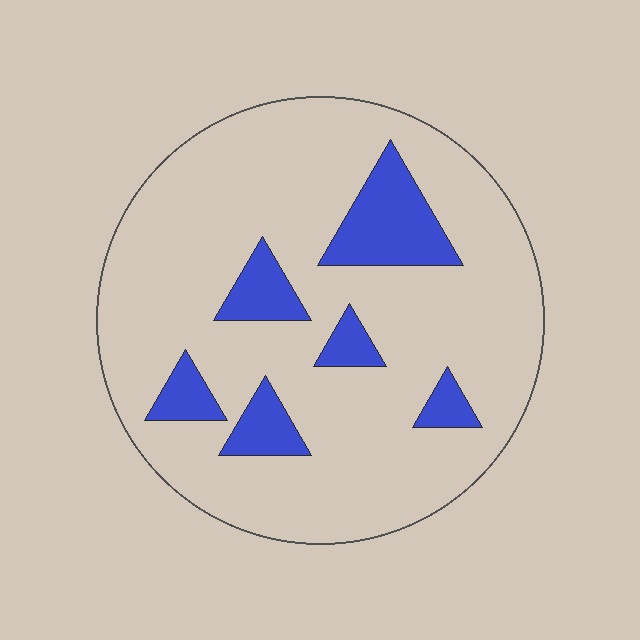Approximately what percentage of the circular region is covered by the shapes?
Approximately 15%.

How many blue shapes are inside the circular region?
6.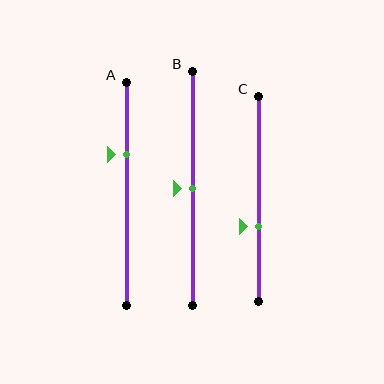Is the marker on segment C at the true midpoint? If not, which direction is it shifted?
No, the marker on segment C is shifted downward by about 13% of the segment length.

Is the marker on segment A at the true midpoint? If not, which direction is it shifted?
No, the marker on segment A is shifted upward by about 18% of the segment length.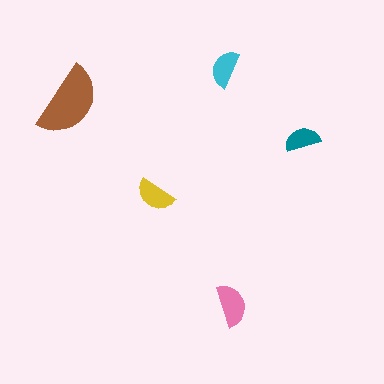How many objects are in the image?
There are 5 objects in the image.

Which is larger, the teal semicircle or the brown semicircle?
The brown one.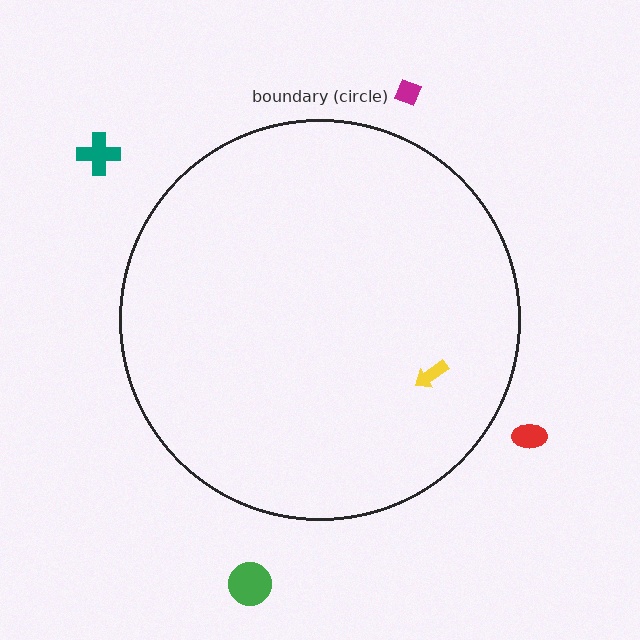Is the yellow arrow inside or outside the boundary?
Inside.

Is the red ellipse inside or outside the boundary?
Outside.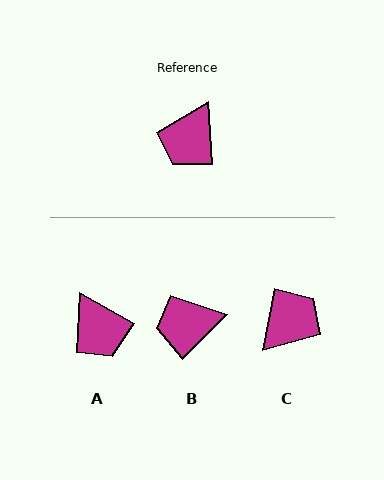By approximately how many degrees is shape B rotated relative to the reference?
Approximately 50 degrees clockwise.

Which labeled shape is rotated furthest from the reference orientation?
C, about 165 degrees away.